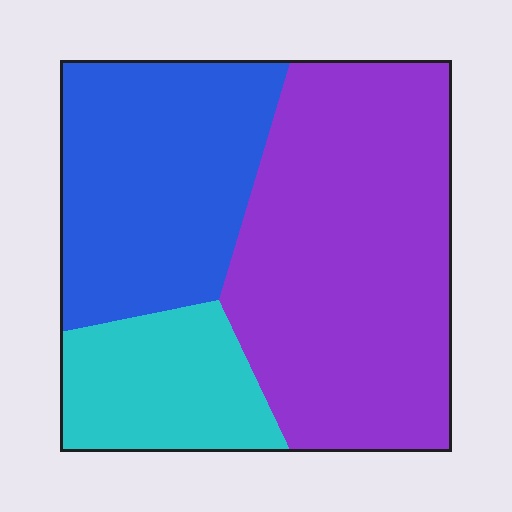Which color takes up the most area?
Purple, at roughly 50%.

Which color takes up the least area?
Cyan, at roughly 20%.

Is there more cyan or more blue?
Blue.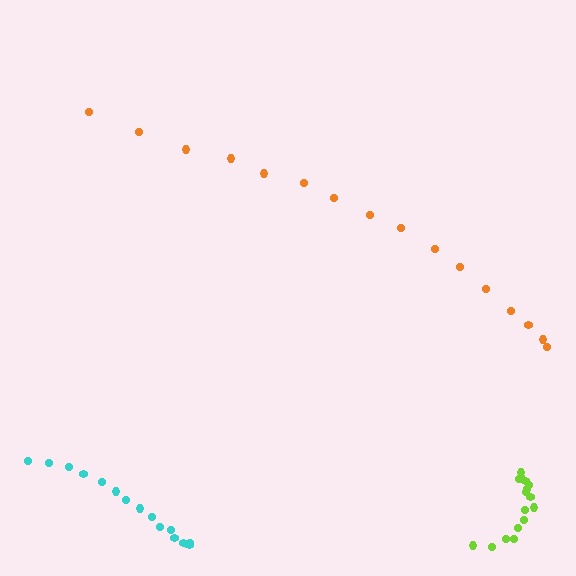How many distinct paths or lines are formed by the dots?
There are 3 distinct paths.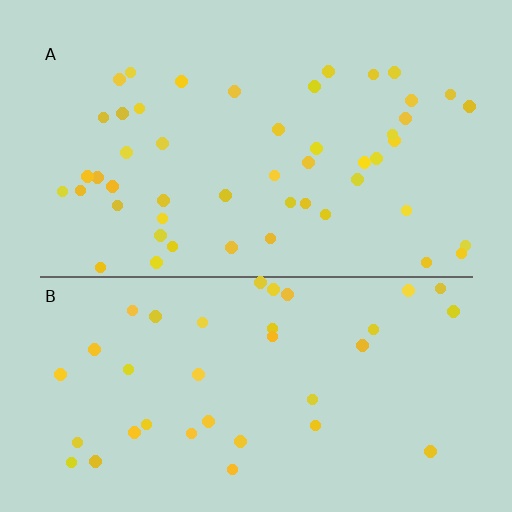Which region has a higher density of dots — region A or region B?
A (the top).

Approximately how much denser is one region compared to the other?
Approximately 1.4× — region A over region B.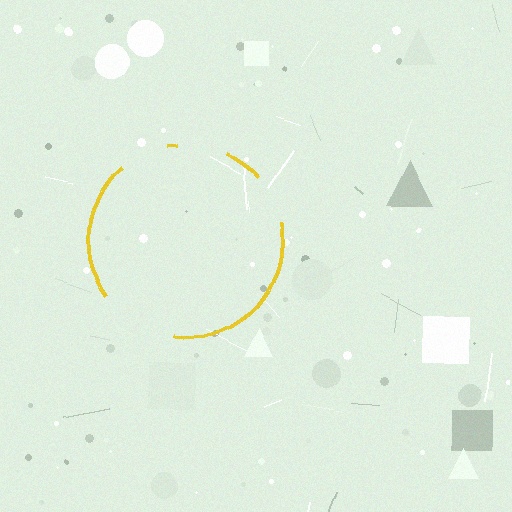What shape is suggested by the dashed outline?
The dashed outline suggests a circle.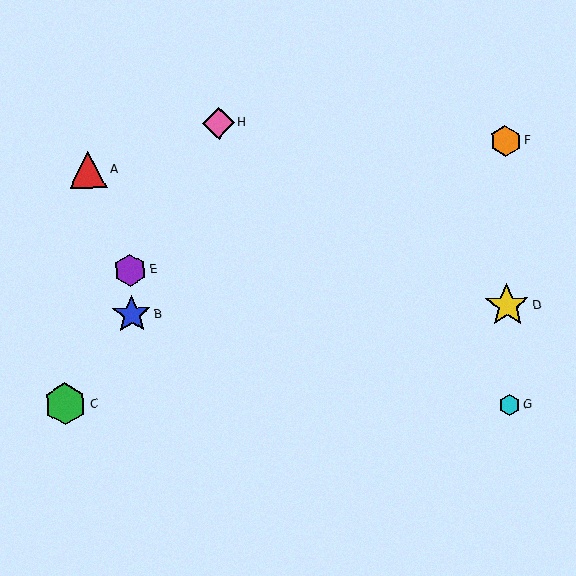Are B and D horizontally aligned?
Yes, both are at y≈314.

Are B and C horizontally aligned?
No, B is at y≈314 and C is at y≈404.